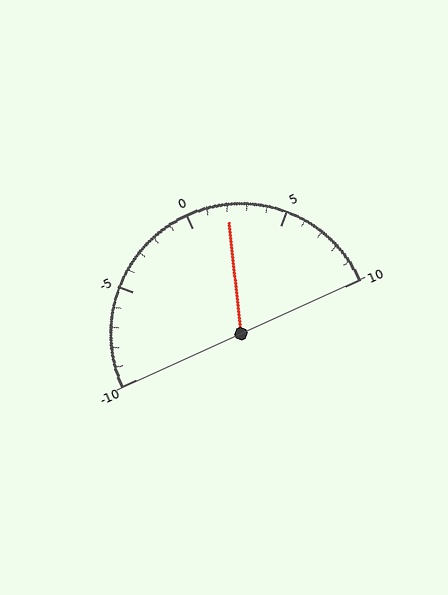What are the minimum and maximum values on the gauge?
The gauge ranges from -10 to 10.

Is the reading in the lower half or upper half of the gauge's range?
The reading is in the upper half of the range (-10 to 10).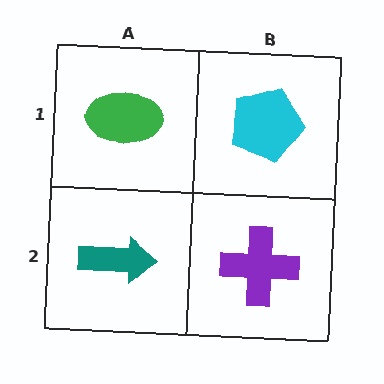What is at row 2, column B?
A purple cross.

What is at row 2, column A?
A teal arrow.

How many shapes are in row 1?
2 shapes.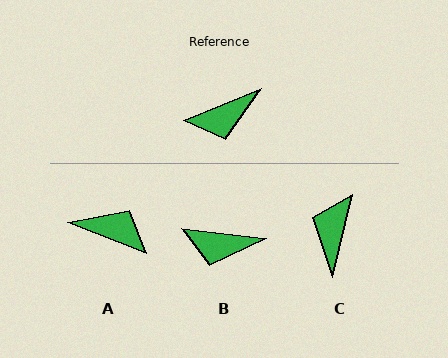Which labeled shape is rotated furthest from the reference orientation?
A, about 136 degrees away.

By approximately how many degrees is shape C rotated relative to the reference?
Approximately 126 degrees clockwise.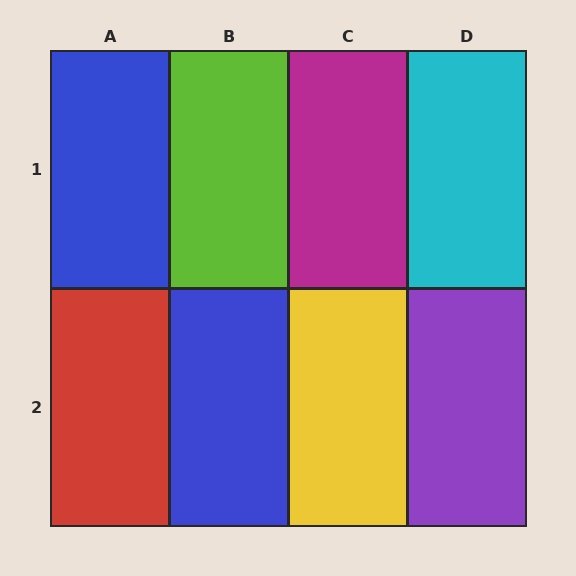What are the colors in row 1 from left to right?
Blue, lime, magenta, cyan.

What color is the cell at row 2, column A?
Red.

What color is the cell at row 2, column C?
Yellow.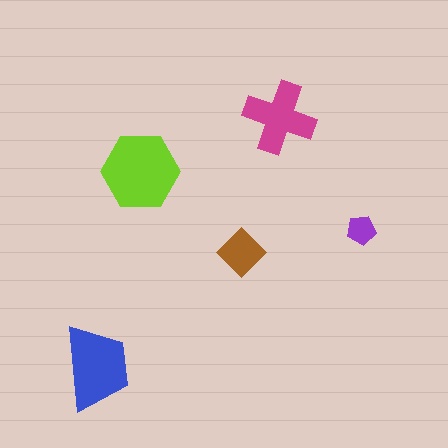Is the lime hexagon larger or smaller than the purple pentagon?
Larger.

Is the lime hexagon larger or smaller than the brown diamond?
Larger.